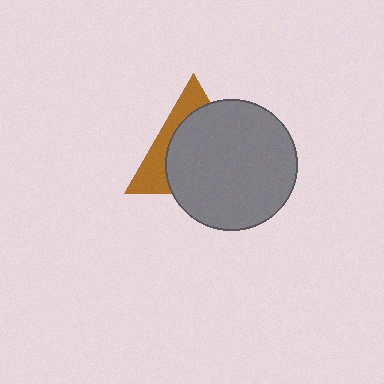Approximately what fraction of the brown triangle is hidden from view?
Roughly 68% of the brown triangle is hidden behind the gray circle.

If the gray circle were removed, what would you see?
You would see the complete brown triangle.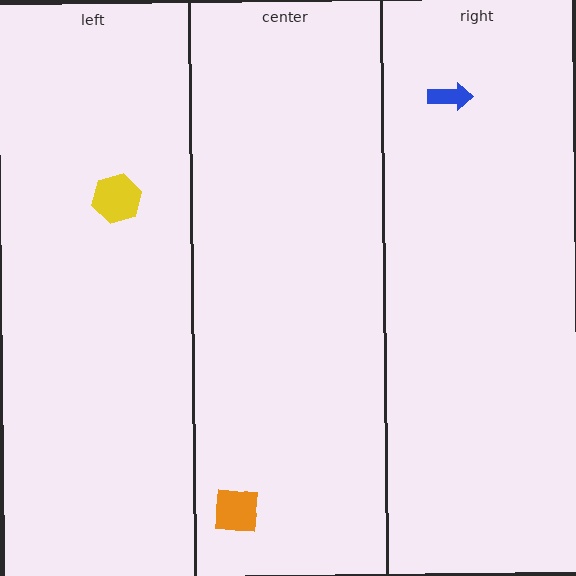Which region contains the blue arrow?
The right region.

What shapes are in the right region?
The blue arrow.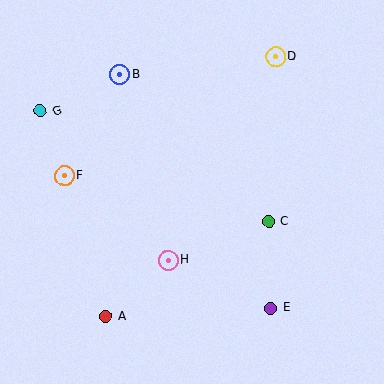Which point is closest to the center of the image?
Point H at (168, 261) is closest to the center.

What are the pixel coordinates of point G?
Point G is at (40, 111).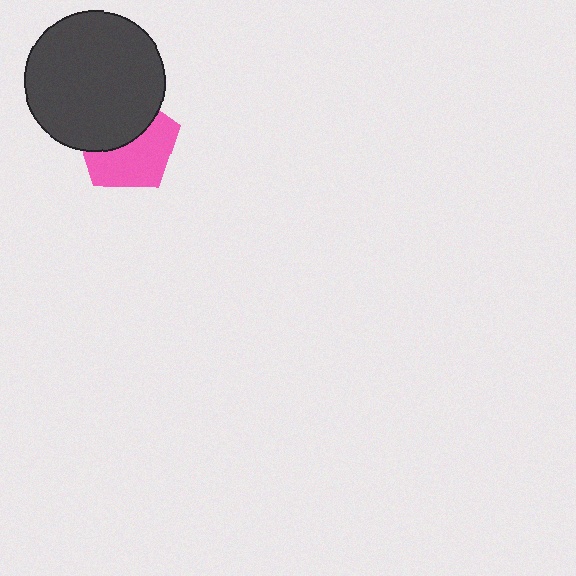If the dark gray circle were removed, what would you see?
You would see the complete pink pentagon.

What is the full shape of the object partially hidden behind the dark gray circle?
The partially hidden object is a pink pentagon.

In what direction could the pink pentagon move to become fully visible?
The pink pentagon could move down. That would shift it out from behind the dark gray circle entirely.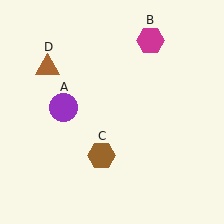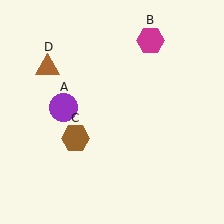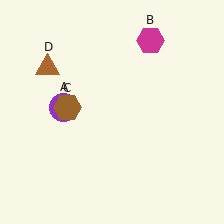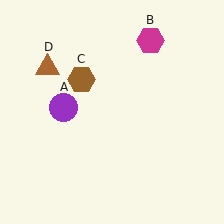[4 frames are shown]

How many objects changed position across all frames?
1 object changed position: brown hexagon (object C).